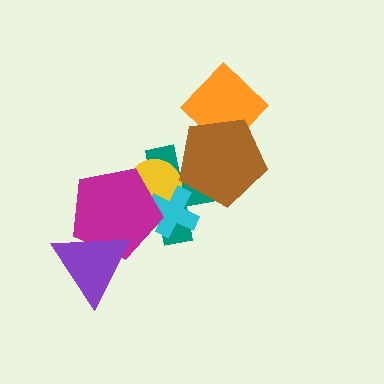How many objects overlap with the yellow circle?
3 objects overlap with the yellow circle.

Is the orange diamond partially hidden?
Yes, it is partially covered by another shape.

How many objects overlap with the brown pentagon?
2 objects overlap with the brown pentagon.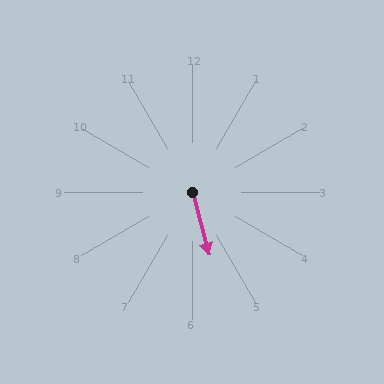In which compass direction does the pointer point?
South.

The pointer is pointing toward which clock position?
Roughly 5 o'clock.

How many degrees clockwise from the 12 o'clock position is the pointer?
Approximately 165 degrees.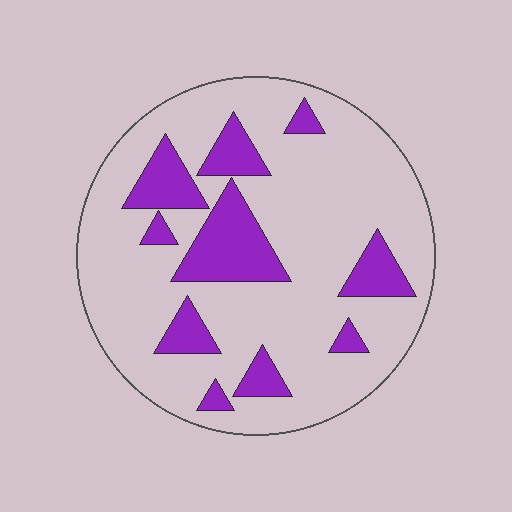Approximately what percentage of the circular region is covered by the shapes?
Approximately 20%.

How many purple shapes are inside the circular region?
10.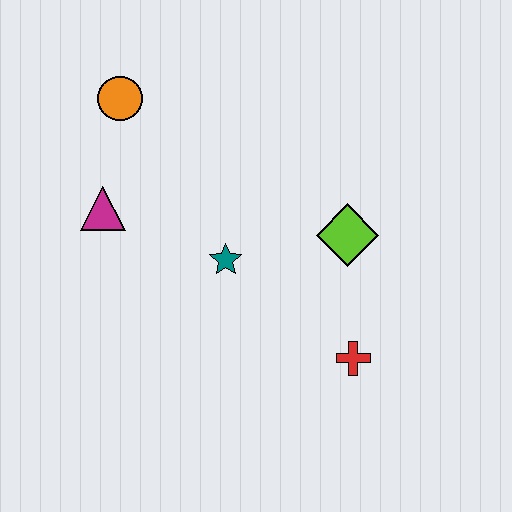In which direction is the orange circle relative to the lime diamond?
The orange circle is to the left of the lime diamond.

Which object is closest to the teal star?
The lime diamond is closest to the teal star.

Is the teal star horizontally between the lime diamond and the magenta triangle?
Yes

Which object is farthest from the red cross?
The orange circle is farthest from the red cross.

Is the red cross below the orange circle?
Yes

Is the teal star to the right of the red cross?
No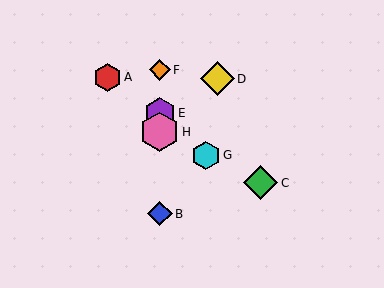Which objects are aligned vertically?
Objects B, E, F, H are aligned vertically.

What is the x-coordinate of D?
Object D is at x≈218.